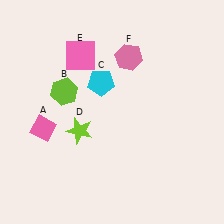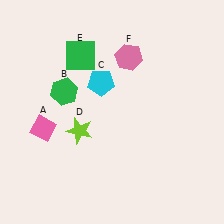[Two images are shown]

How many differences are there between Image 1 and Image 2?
There are 2 differences between the two images.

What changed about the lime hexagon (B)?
In Image 1, B is lime. In Image 2, it changed to green.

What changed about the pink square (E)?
In Image 1, E is pink. In Image 2, it changed to green.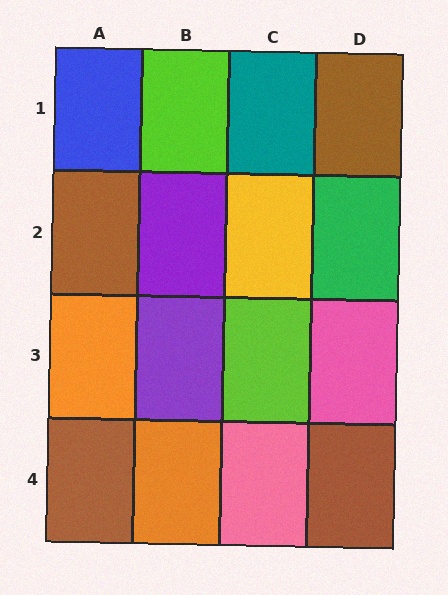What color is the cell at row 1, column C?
Teal.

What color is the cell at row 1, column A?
Blue.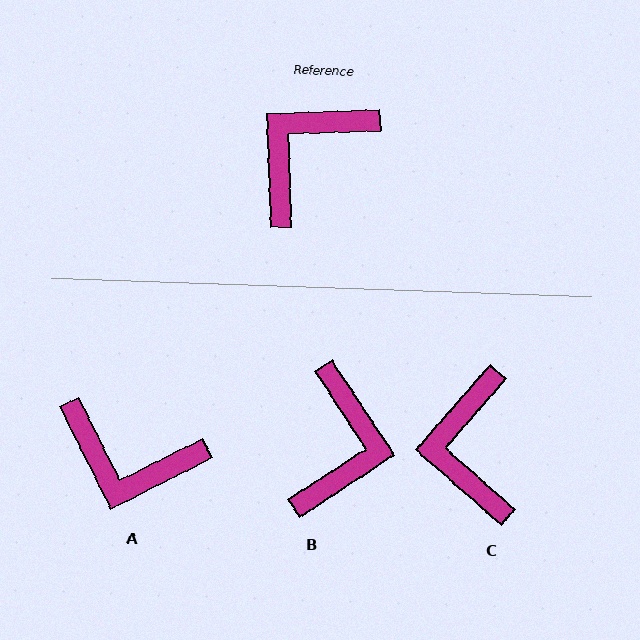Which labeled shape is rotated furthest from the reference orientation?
B, about 149 degrees away.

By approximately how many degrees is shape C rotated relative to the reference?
Approximately 47 degrees counter-clockwise.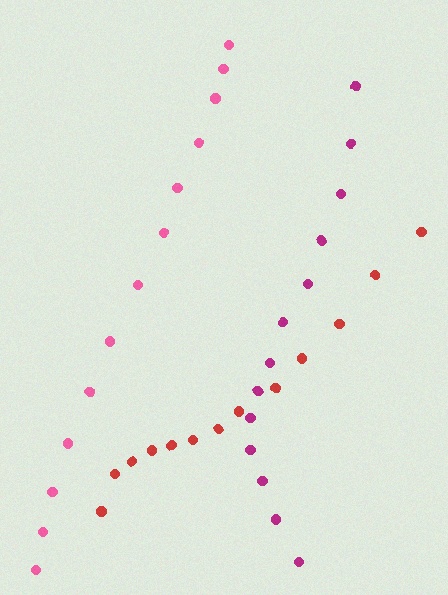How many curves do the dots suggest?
There are 3 distinct paths.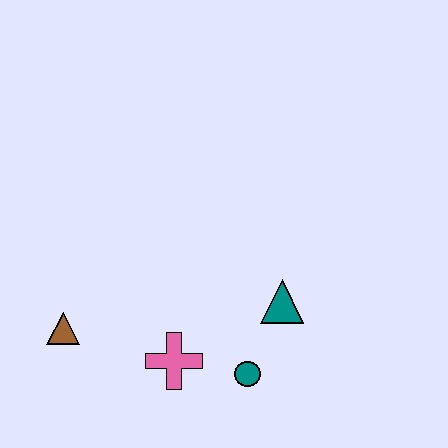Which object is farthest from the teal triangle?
The brown triangle is farthest from the teal triangle.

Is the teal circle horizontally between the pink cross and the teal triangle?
Yes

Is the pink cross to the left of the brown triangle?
No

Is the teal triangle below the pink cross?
No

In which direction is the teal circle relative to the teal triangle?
The teal circle is below the teal triangle.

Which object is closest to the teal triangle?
The teal circle is closest to the teal triangle.